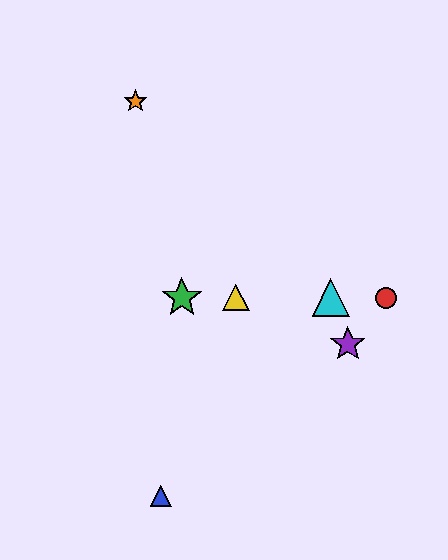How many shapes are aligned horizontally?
4 shapes (the red circle, the green star, the yellow triangle, the cyan triangle) are aligned horizontally.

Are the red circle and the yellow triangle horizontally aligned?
Yes, both are at y≈298.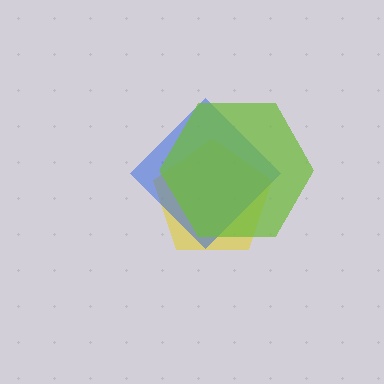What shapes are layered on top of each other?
The layered shapes are: a yellow pentagon, a blue diamond, a lime hexagon.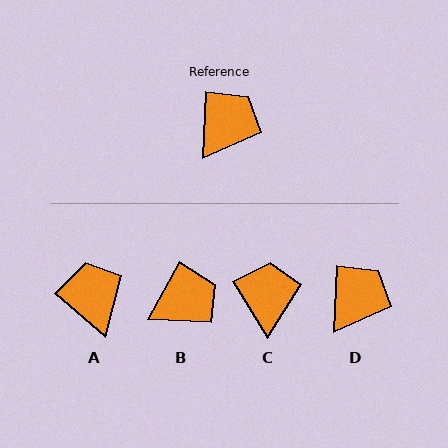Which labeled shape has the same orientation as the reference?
D.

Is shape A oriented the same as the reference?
No, it is off by about 51 degrees.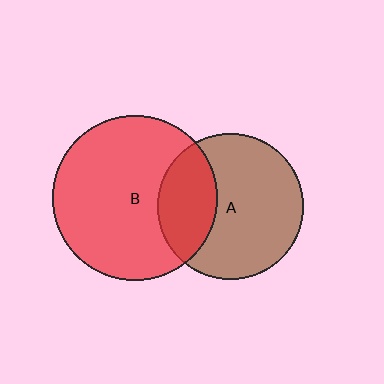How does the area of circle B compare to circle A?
Approximately 1.3 times.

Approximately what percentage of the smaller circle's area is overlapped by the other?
Approximately 30%.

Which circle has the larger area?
Circle B (red).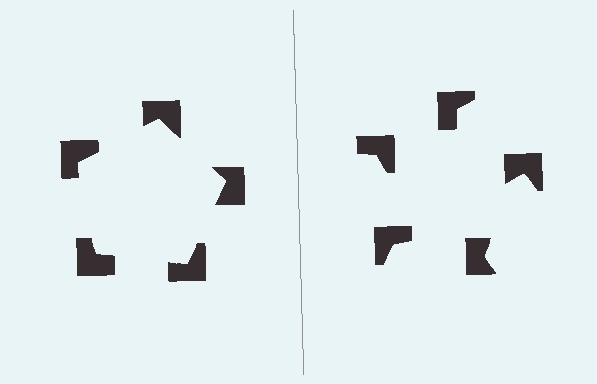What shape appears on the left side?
An illusory pentagon.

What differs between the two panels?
The notched squares are positioned identically on both sides; only the wedge orientations differ. On the left they align to a pentagon; on the right they are misaligned.